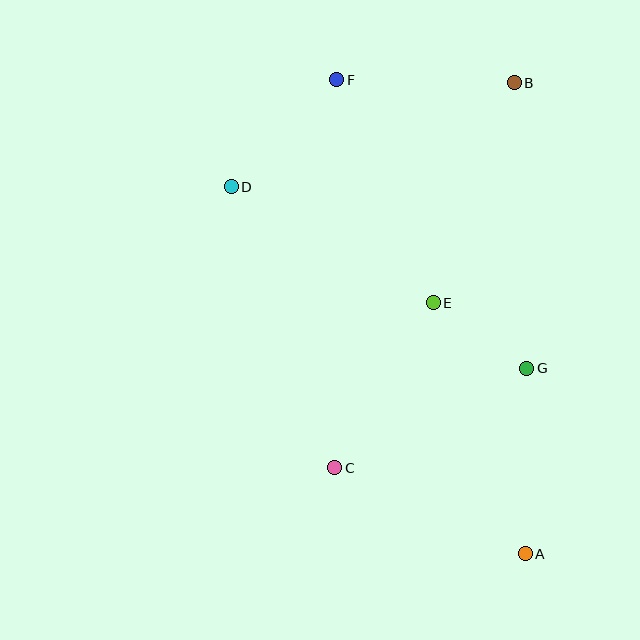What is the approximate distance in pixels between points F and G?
The distance between F and G is approximately 345 pixels.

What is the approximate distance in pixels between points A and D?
The distance between A and D is approximately 470 pixels.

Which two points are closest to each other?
Points E and G are closest to each other.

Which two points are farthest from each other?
Points A and F are farthest from each other.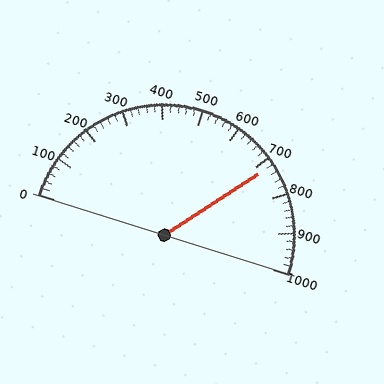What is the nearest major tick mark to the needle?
The nearest major tick mark is 700.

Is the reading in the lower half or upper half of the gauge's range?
The reading is in the upper half of the range (0 to 1000).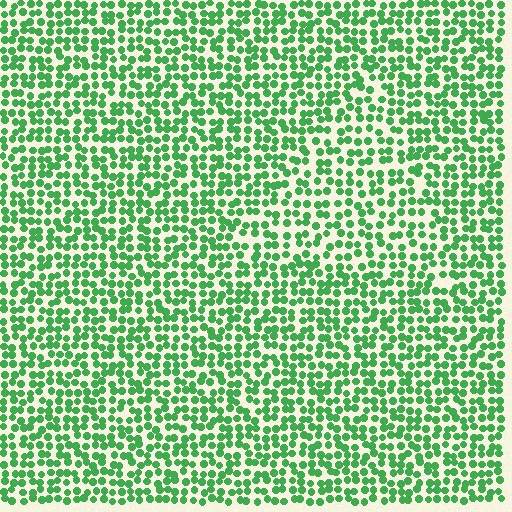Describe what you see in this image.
The image contains small green elements arranged at two different densities. A triangle-shaped region is visible where the elements are less densely packed than the surrounding area.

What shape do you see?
I see a triangle.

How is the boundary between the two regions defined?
The boundary is defined by a change in element density (approximately 1.3x ratio). All elements are the same color, size, and shape.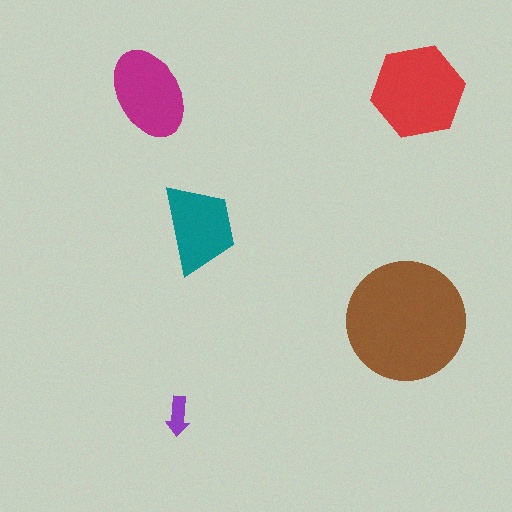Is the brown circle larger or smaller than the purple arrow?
Larger.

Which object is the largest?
The brown circle.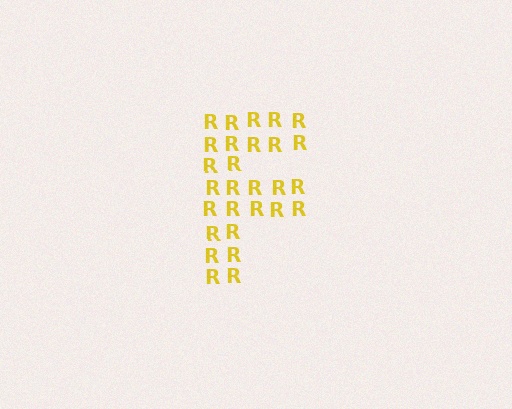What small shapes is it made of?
It is made of small letter R's.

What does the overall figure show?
The overall figure shows the letter F.